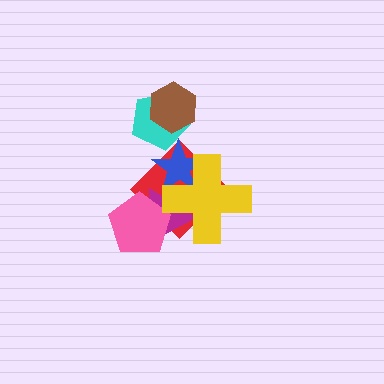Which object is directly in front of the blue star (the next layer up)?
The cyan pentagon is directly in front of the blue star.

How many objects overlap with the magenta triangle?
4 objects overlap with the magenta triangle.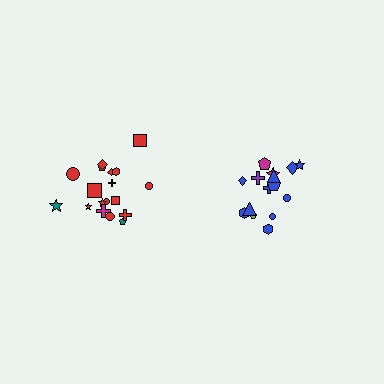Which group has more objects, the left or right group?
The left group.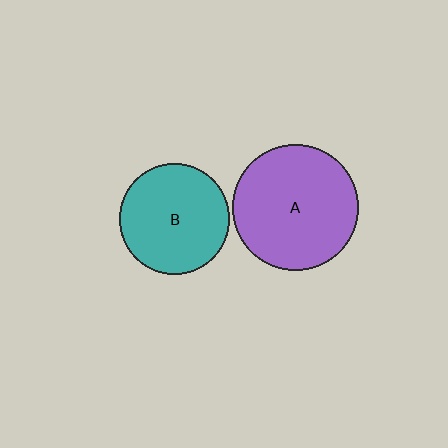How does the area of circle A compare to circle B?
Approximately 1.3 times.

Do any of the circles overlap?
No, none of the circles overlap.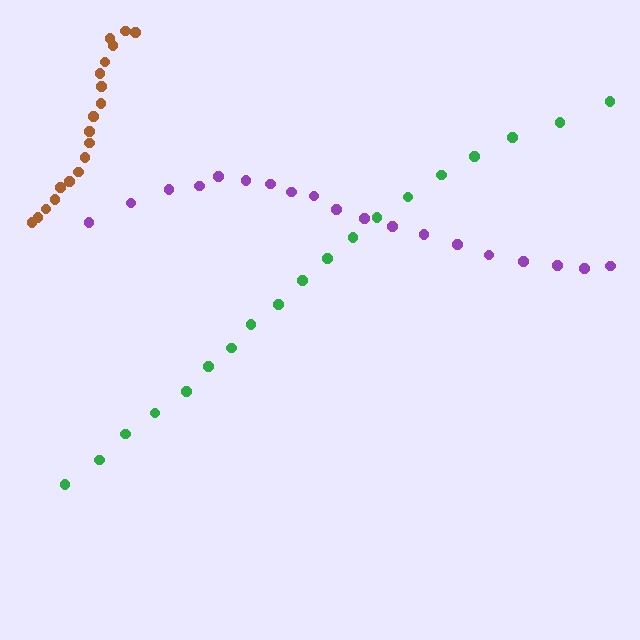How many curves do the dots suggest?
There are 3 distinct paths.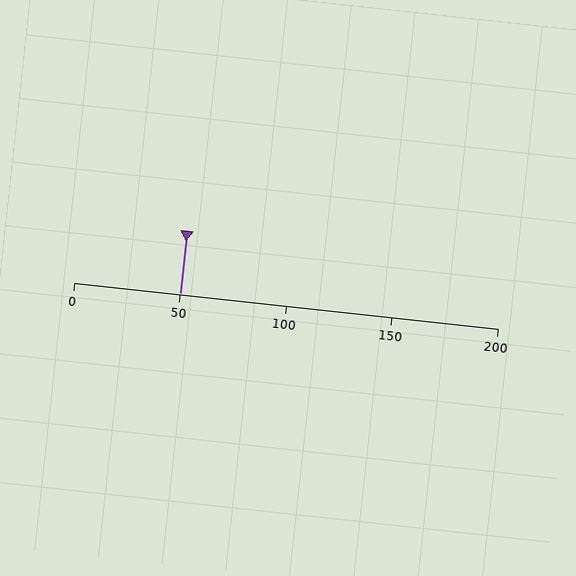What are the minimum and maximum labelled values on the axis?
The axis runs from 0 to 200.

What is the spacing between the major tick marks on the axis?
The major ticks are spaced 50 apart.